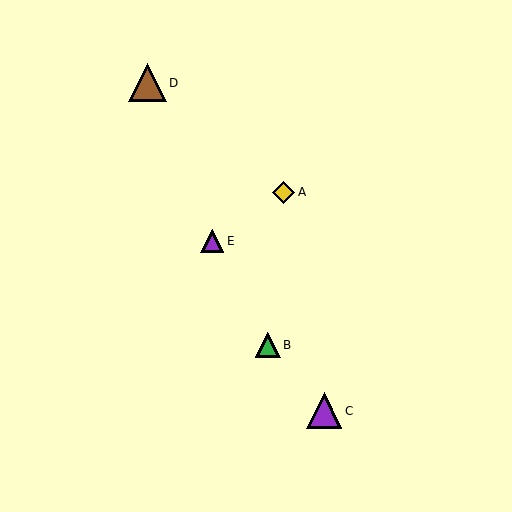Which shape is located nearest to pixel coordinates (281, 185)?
The yellow diamond (labeled A) at (284, 192) is nearest to that location.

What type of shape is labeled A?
Shape A is a yellow diamond.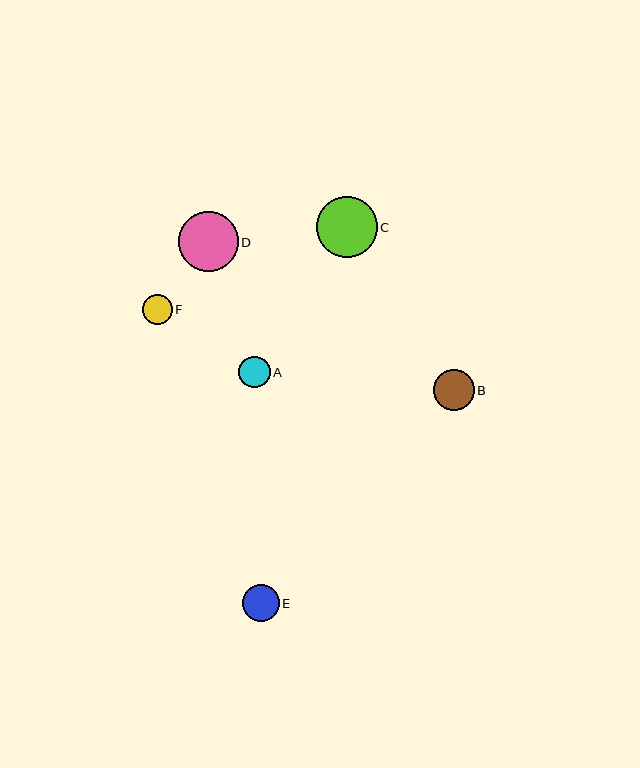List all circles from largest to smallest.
From largest to smallest: C, D, B, E, A, F.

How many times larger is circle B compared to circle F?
Circle B is approximately 1.4 times the size of circle F.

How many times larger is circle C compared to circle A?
Circle C is approximately 1.9 times the size of circle A.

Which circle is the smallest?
Circle F is the smallest with a size of approximately 30 pixels.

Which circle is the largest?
Circle C is the largest with a size of approximately 61 pixels.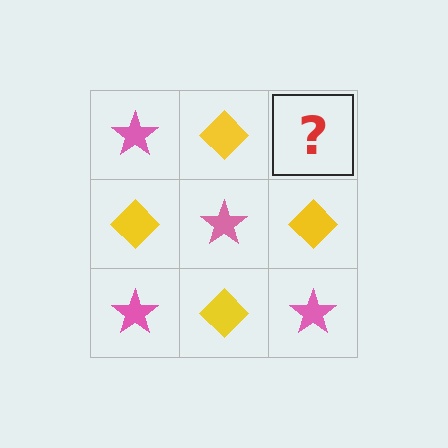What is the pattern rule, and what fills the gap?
The rule is that it alternates pink star and yellow diamond in a checkerboard pattern. The gap should be filled with a pink star.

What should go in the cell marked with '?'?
The missing cell should contain a pink star.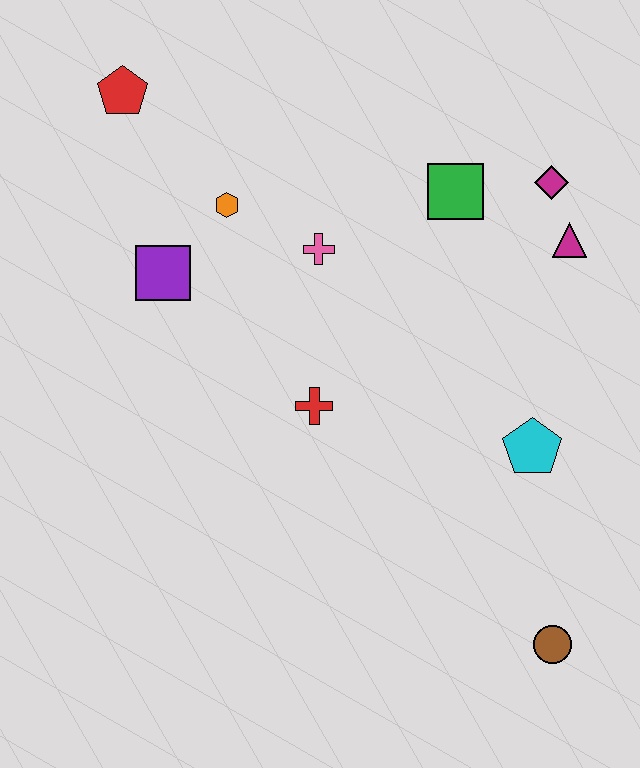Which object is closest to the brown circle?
The cyan pentagon is closest to the brown circle.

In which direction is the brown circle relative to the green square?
The brown circle is below the green square.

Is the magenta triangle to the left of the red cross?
No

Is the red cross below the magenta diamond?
Yes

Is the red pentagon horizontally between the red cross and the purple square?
No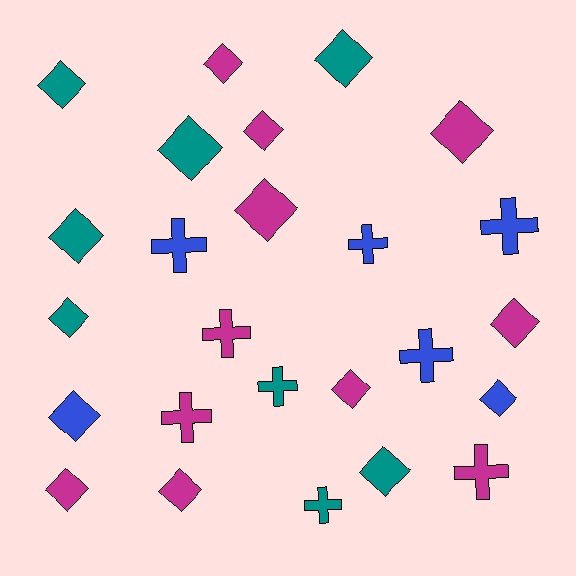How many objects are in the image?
There are 25 objects.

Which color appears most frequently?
Magenta, with 11 objects.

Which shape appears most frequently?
Diamond, with 16 objects.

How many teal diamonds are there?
There are 6 teal diamonds.